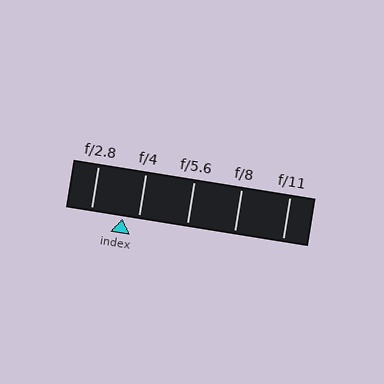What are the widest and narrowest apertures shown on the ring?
The widest aperture shown is f/2.8 and the narrowest is f/11.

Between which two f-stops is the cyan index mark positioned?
The index mark is between f/2.8 and f/4.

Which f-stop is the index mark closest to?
The index mark is closest to f/4.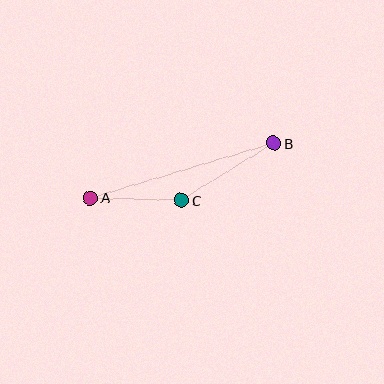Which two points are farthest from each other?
Points A and B are farthest from each other.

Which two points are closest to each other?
Points A and C are closest to each other.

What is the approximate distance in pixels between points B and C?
The distance between B and C is approximately 108 pixels.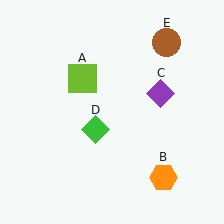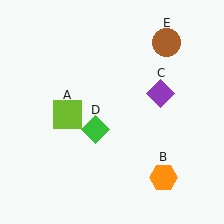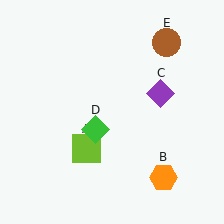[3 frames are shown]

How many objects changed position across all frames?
1 object changed position: lime square (object A).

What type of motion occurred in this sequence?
The lime square (object A) rotated counterclockwise around the center of the scene.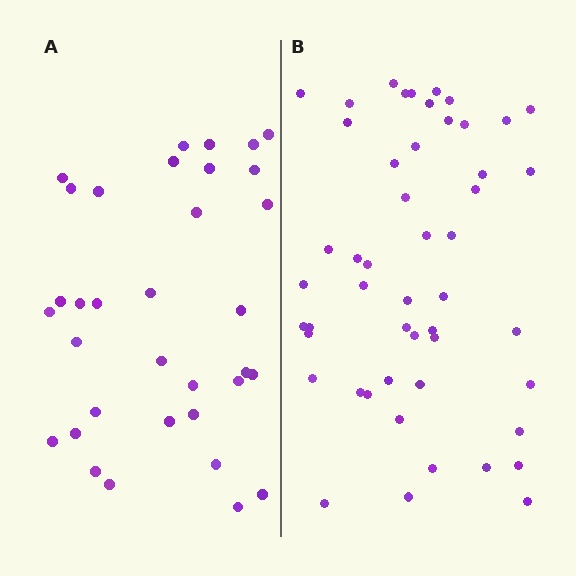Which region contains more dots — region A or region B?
Region B (the right region) has more dots.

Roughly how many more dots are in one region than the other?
Region B has approximately 15 more dots than region A.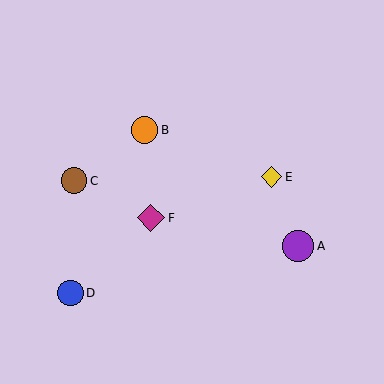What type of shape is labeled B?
Shape B is an orange circle.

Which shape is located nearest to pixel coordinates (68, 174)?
The brown circle (labeled C) at (74, 181) is nearest to that location.